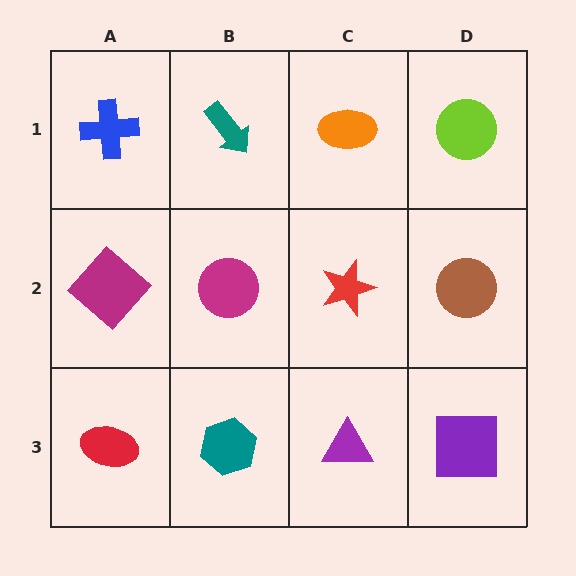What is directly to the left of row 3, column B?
A red ellipse.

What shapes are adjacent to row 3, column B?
A magenta circle (row 2, column B), a red ellipse (row 3, column A), a purple triangle (row 3, column C).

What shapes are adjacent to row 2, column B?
A teal arrow (row 1, column B), a teal hexagon (row 3, column B), a magenta diamond (row 2, column A), a red star (row 2, column C).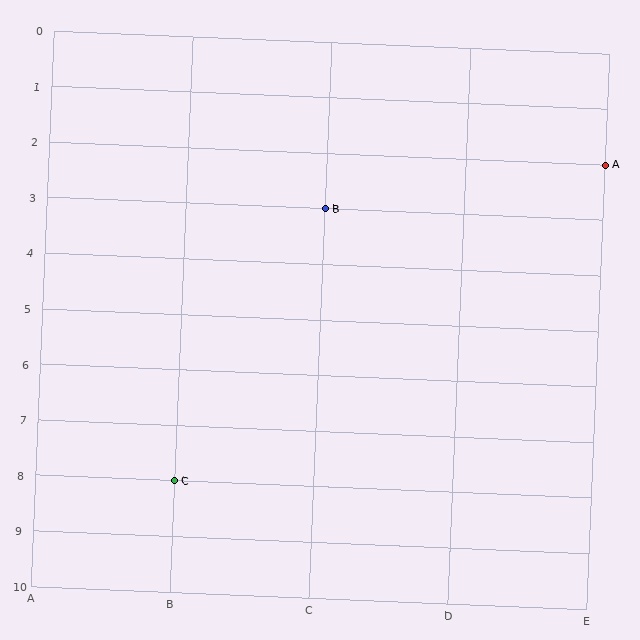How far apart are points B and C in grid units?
Points B and C are 1 column and 5 rows apart (about 5.1 grid units diagonally).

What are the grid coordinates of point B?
Point B is at grid coordinates (C, 3).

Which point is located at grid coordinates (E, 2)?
Point A is at (E, 2).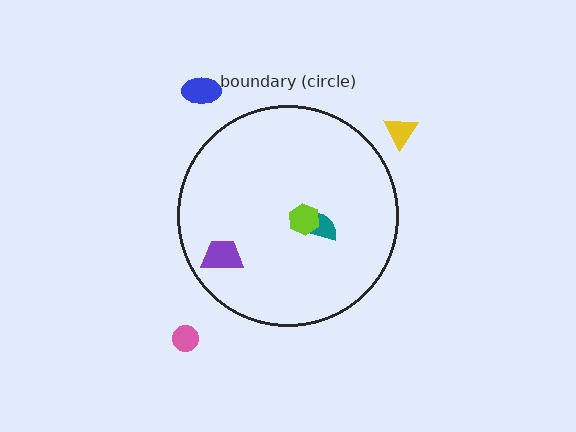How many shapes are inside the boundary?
3 inside, 3 outside.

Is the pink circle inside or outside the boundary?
Outside.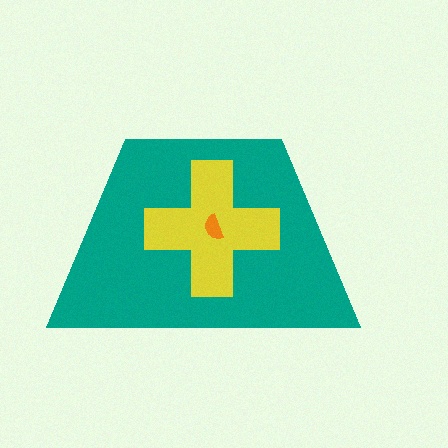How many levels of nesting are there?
3.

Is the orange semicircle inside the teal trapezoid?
Yes.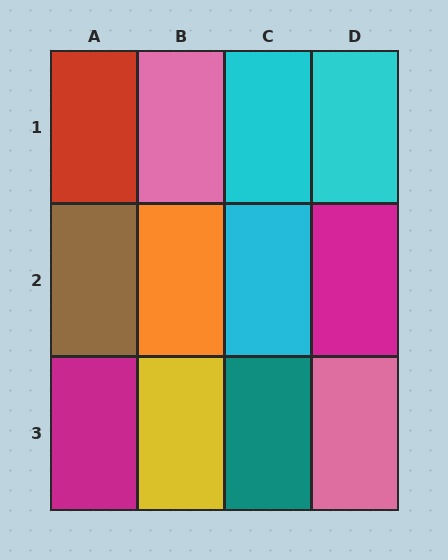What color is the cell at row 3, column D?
Pink.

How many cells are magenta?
2 cells are magenta.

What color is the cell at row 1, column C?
Cyan.